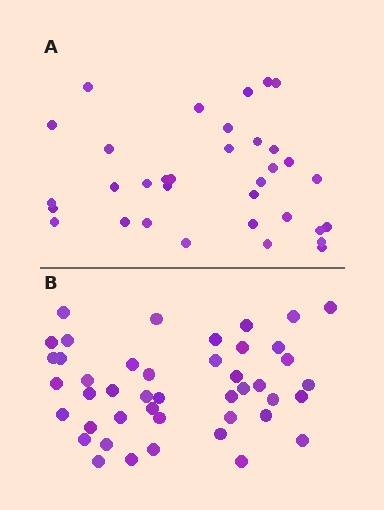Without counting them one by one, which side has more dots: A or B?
Region B (the bottom region) has more dots.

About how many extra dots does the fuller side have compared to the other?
Region B has roughly 10 or so more dots than region A.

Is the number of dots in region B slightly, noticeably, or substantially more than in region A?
Region B has noticeably more, but not dramatically so. The ratio is roughly 1.3 to 1.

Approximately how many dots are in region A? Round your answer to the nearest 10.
About 30 dots. (The exact count is 34, which rounds to 30.)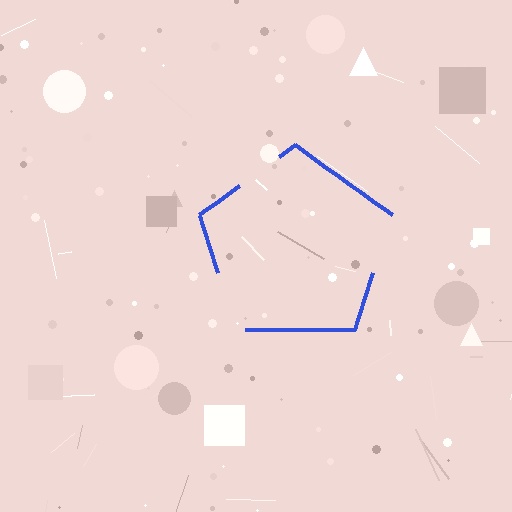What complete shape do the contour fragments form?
The contour fragments form a pentagon.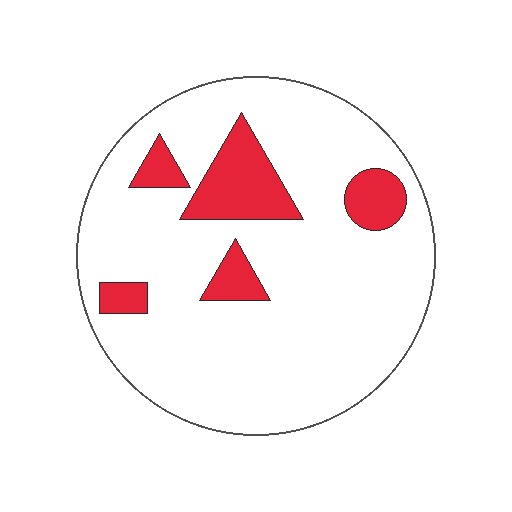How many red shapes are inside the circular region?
5.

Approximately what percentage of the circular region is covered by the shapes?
Approximately 15%.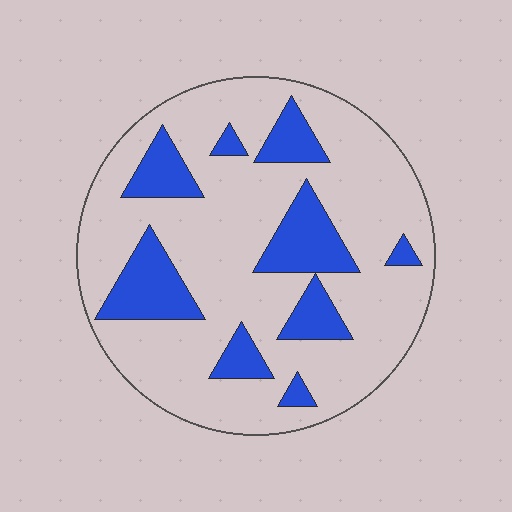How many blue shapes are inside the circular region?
9.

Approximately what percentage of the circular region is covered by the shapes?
Approximately 25%.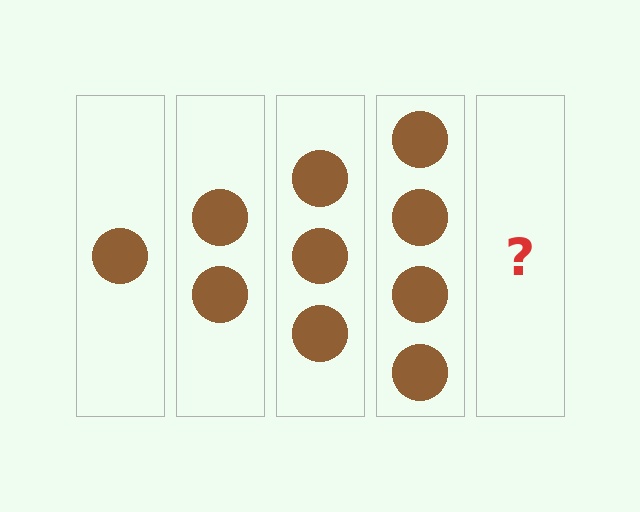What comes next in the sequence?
The next element should be 5 circles.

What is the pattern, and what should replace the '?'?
The pattern is that each step adds one more circle. The '?' should be 5 circles.